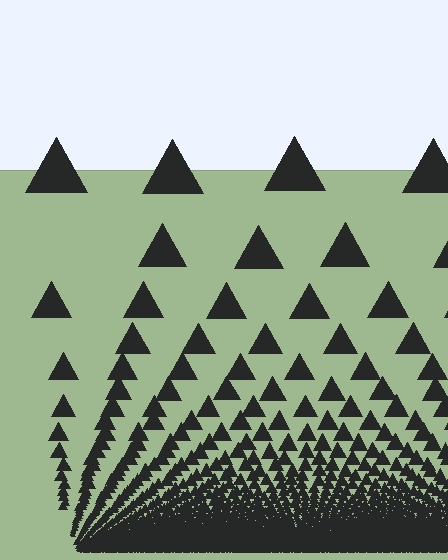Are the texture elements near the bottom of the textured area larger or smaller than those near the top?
Smaller. The gradient is inverted — elements near the bottom are smaller and denser.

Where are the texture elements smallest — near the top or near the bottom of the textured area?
Near the bottom.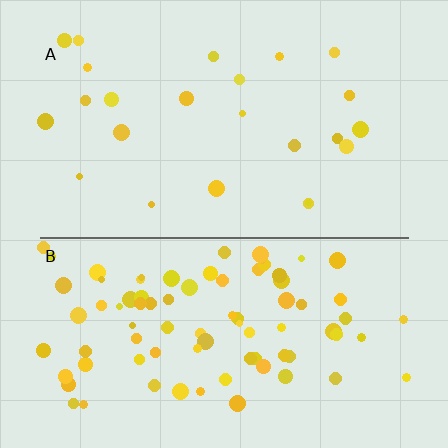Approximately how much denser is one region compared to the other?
Approximately 3.5× — region B over region A.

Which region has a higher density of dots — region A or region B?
B (the bottom).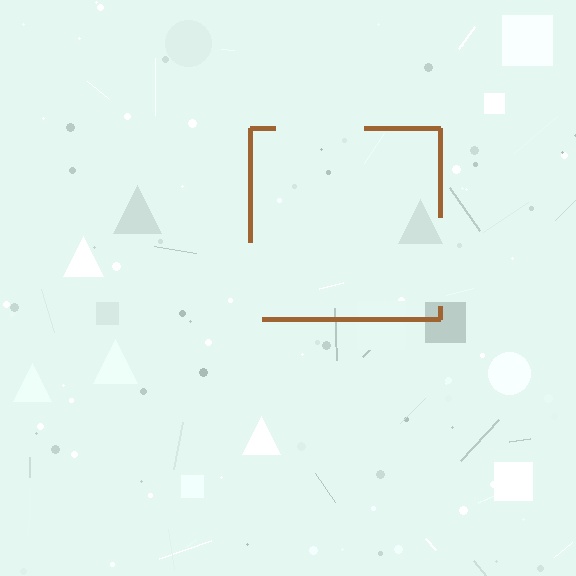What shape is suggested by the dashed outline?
The dashed outline suggests a square.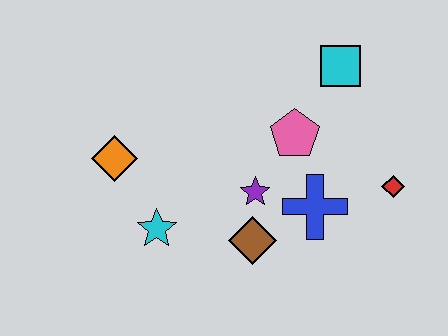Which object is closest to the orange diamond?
The cyan star is closest to the orange diamond.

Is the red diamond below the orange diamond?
Yes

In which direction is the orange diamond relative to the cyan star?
The orange diamond is above the cyan star.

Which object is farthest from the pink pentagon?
The orange diamond is farthest from the pink pentagon.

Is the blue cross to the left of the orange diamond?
No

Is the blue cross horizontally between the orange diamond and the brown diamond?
No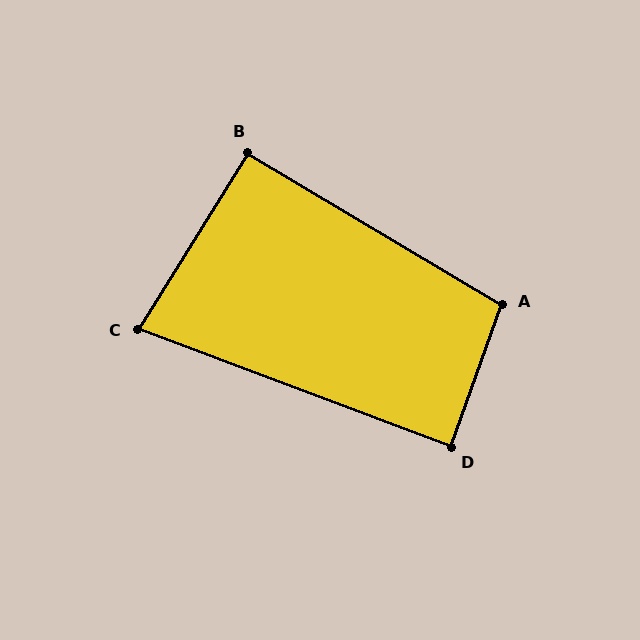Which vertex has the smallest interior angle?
C, at approximately 79 degrees.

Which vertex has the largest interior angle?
A, at approximately 101 degrees.